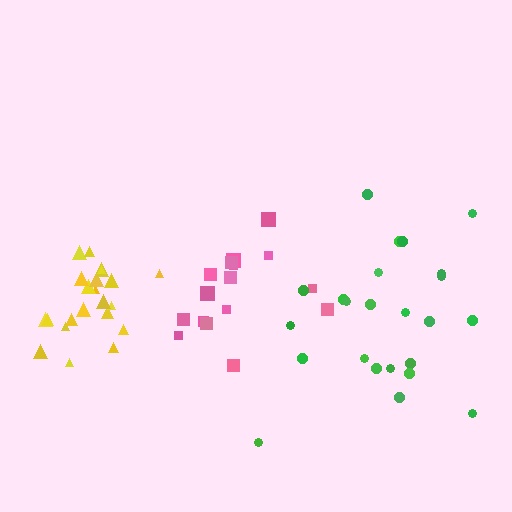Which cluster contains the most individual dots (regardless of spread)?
Green (24).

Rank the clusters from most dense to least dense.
yellow, pink, green.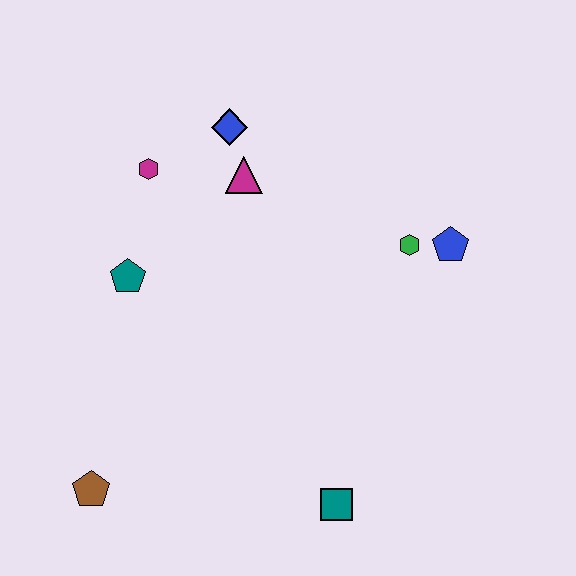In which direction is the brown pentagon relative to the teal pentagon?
The brown pentagon is below the teal pentagon.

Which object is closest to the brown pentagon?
The teal pentagon is closest to the brown pentagon.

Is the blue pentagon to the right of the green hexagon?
Yes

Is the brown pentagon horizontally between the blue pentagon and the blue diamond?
No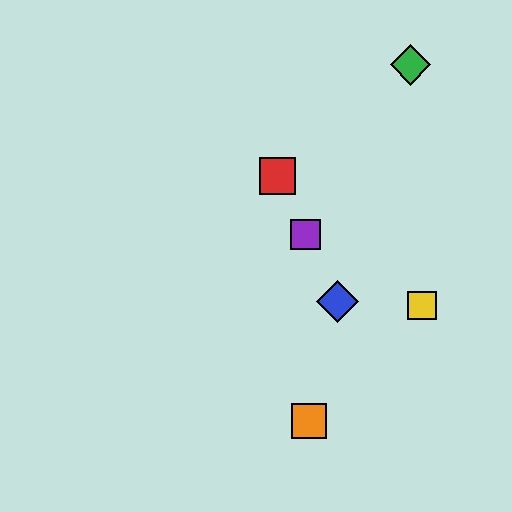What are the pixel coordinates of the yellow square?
The yellow square is at (422, 306).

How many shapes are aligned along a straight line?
3 shapes (the red square, the blue diamond, the purple square) are aligned along a straight line.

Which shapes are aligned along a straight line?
The red square, the blue diamond, the purple square are aligned along a straight line.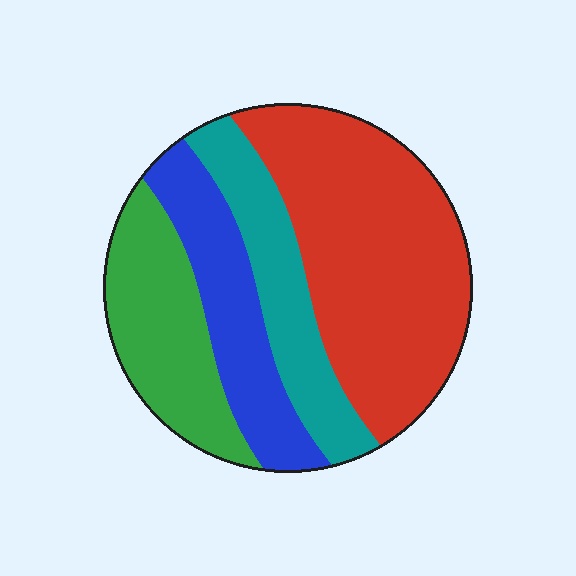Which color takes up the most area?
Red, at roughly 45%.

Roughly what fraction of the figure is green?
Green takes up between a sixth and a third of the figure.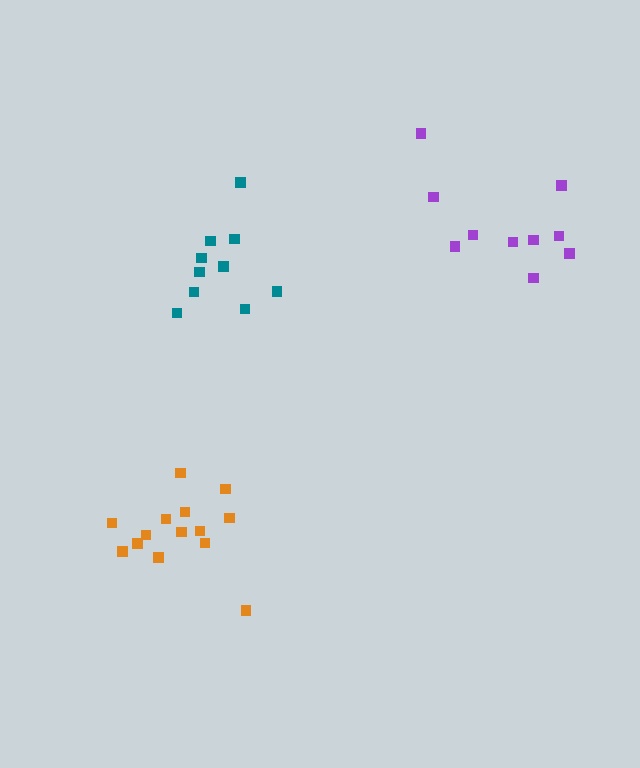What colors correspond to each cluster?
The clusters are colored: purple, teal, orange.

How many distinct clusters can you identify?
There are 3 distinct clusters.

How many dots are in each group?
Group 1: 10 dots, Group 2: 10 dots, Group 3: 14 dots (34 total).